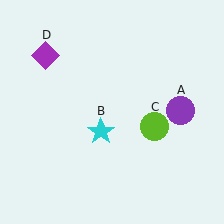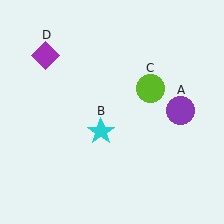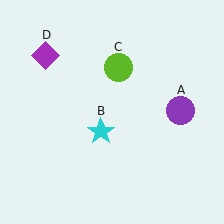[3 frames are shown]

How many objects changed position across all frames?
1 object changed position: lime circle (object C).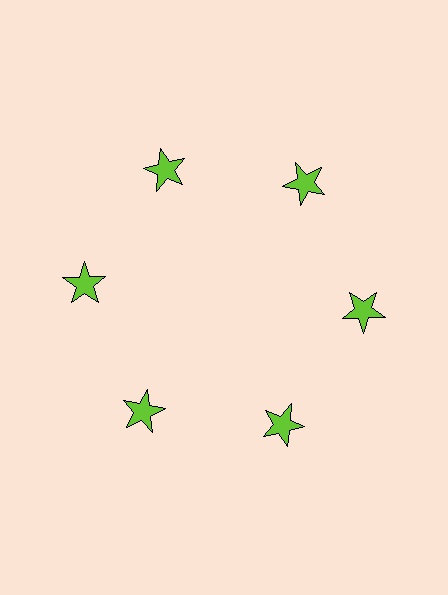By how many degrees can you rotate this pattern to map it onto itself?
The pattern maps onto itself every 60 degrees of rotation.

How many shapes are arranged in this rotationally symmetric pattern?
There are 6 shapes, arranged in 6 groups of 1.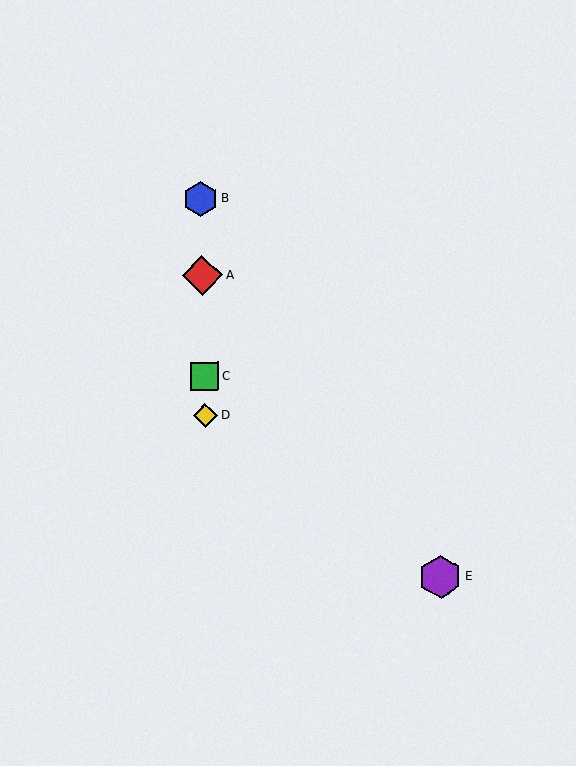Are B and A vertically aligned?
Yes, both are at x≈201.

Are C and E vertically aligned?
No, C is at x≈205 and E is at x≈440.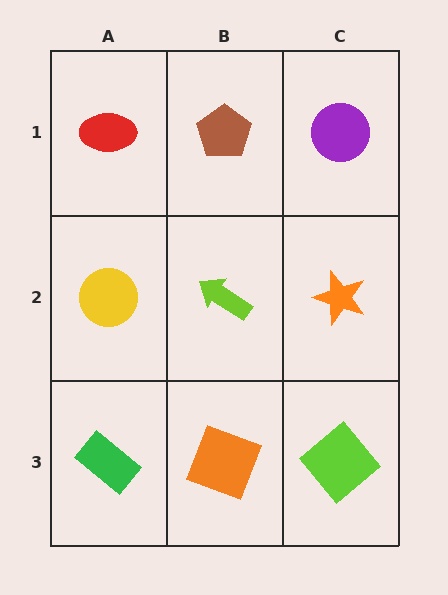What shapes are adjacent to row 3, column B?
A lime arrow (row 2, column B), a green rectangle (row 3, column A), a lime diamond (row 3, column C).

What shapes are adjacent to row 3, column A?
A yellow circle (row 2, column A), an orange square (row 3, column B).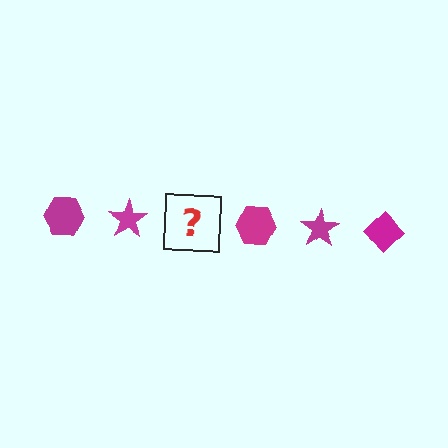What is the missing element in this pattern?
The missing element is a magenta diamond.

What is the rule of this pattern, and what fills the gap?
The rule is that the pattern cycles through hexagon, star, diamond shapes in magenta. The gap should be filled with a magenta diamond.